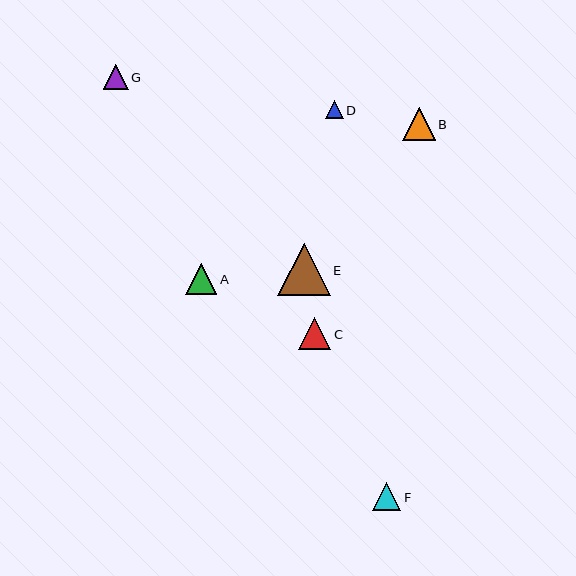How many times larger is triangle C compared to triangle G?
Triangle C is approximately 1.3 times the size of triangle G.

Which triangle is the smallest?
Triangle D is the smallest with a size of approximately 18 pixels.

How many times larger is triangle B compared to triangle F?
Triangle B is approximately 1.2 times the size of triangle F.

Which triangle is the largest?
Triangle E is the largest with a size of approximately 53 pixels.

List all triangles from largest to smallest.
From largest to smallest: E, B, C, A, F, G, D.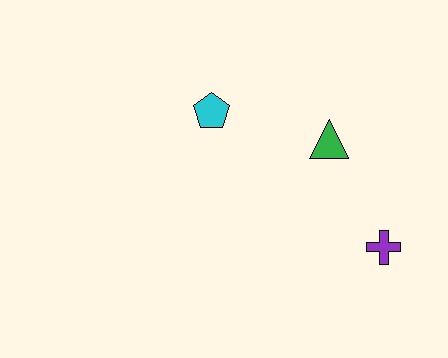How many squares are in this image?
There are no squares.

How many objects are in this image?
There are 3 objects.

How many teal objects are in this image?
There are no teal objects.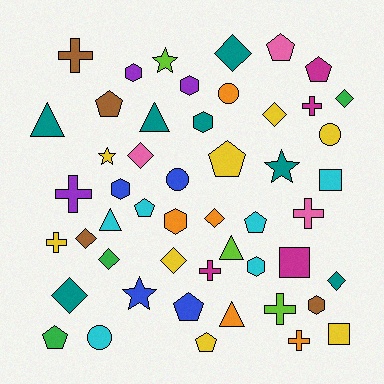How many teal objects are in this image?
There are 7 teal objects.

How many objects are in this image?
There are 50 objects.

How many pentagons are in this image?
There are 9 pentagons.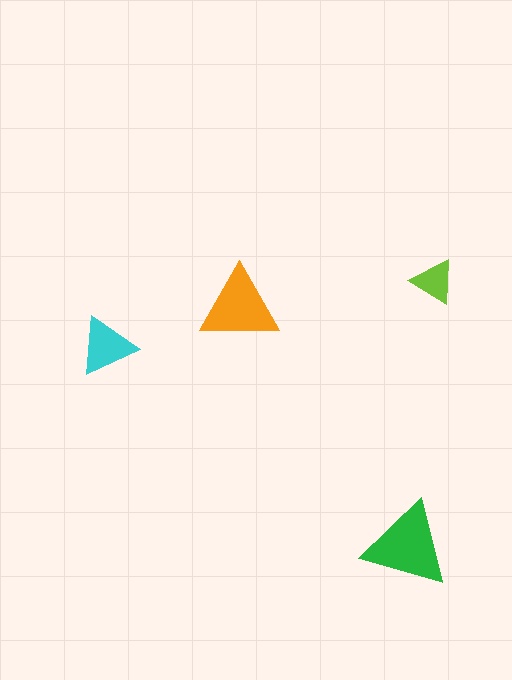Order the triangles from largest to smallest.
the green one, the orange one, the cyan one, the lime one.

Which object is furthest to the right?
The lime triangle is rightmost.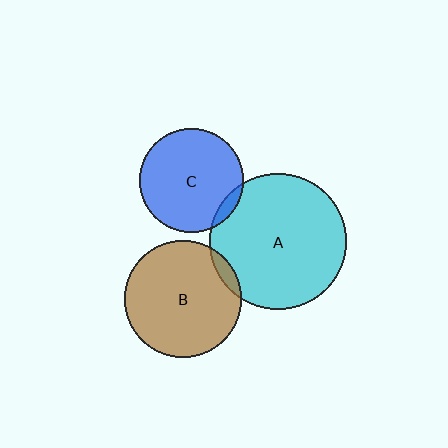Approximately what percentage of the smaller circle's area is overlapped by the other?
Approximately 5%.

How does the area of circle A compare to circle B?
Approximately 1.4 times.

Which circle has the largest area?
Circle A (cyan).